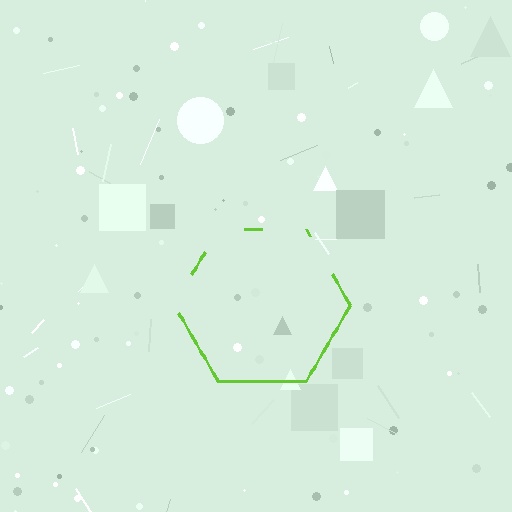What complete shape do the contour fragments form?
The contour fragments form a hexagon.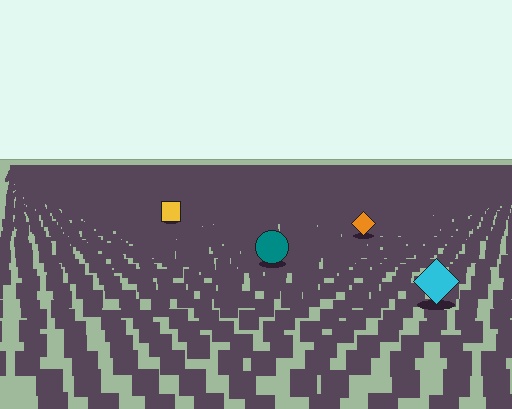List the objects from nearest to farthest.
From nearest to farthest: the cyan diamond, the teal circle, the orange diamond, the yellow square.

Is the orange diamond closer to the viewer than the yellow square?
Yes. The orange diamond is closer — you can tell from the texture gradient: the ground texture is coarser near it.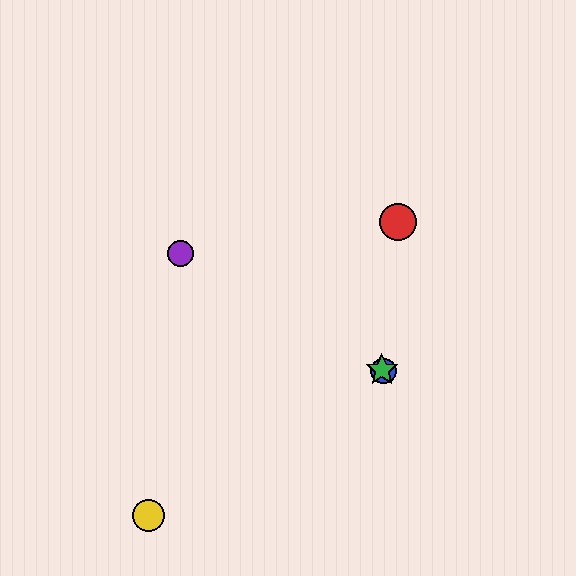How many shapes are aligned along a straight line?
3 shapes (the blue circle, the green star, the purple circle) are aligned along a straight line.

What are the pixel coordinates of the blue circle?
The blue circle is at (384, 371).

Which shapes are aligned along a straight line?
The blue circle, the green star, the purple circle are aligned along a straight line.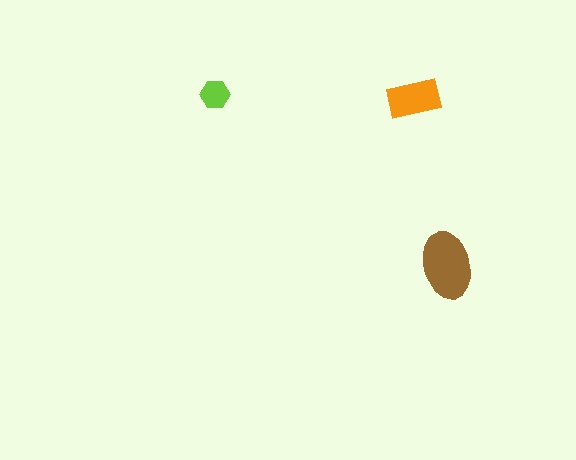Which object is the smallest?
The lime hexagon.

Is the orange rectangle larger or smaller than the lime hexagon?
Larger.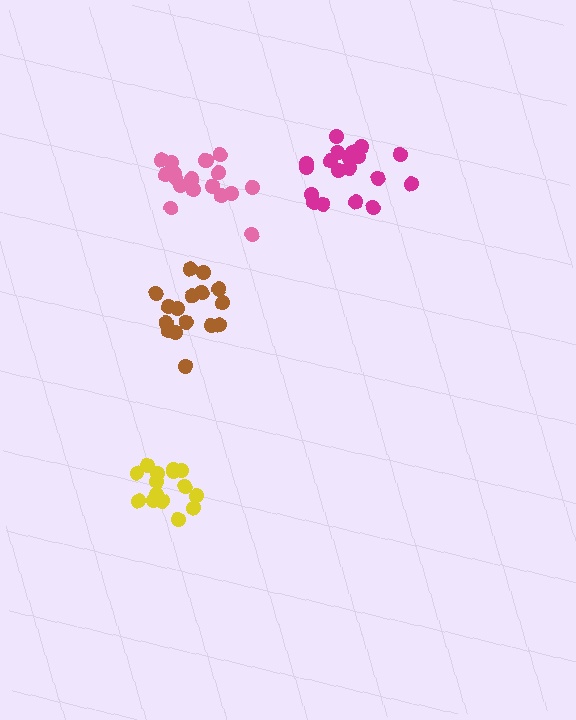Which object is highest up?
The pink cluster is topmost.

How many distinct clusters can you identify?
There are 4 distinct clusters.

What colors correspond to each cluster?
The clusters are colored: pink, yellow, brown, magenta.